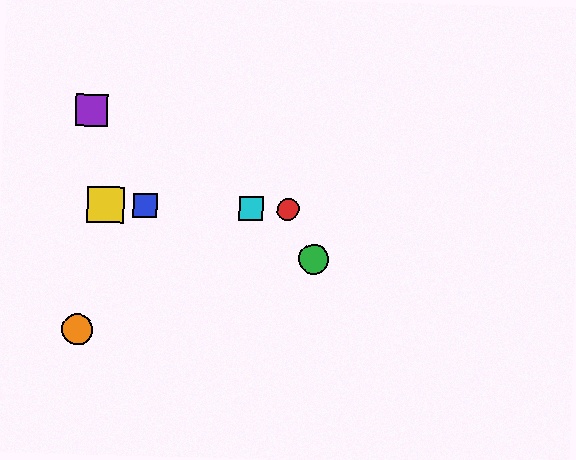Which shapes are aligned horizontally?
The red circle, the blue square, the yellow square, the cyan square are aligned horizontally.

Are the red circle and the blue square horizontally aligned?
Yes, both are at y≈209.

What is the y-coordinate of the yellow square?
The yellow square is at y≈205.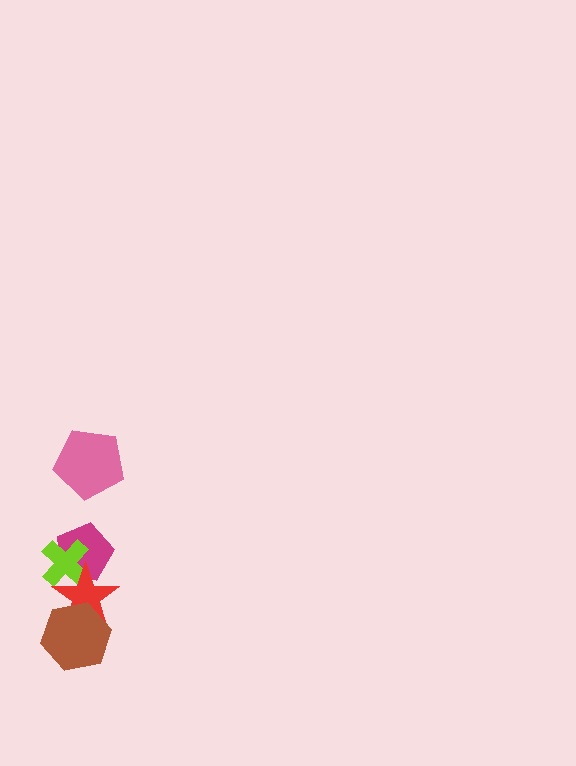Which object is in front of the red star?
The brown hexagon is in front of the red star.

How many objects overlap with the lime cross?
2 objects overlap with the lime cross.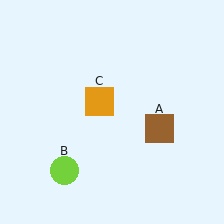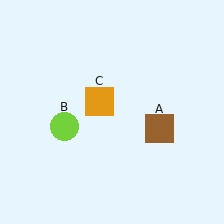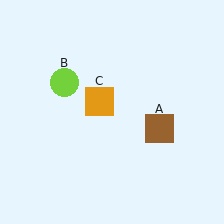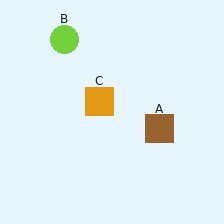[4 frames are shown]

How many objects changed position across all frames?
1 object changed position: lime circle (object B).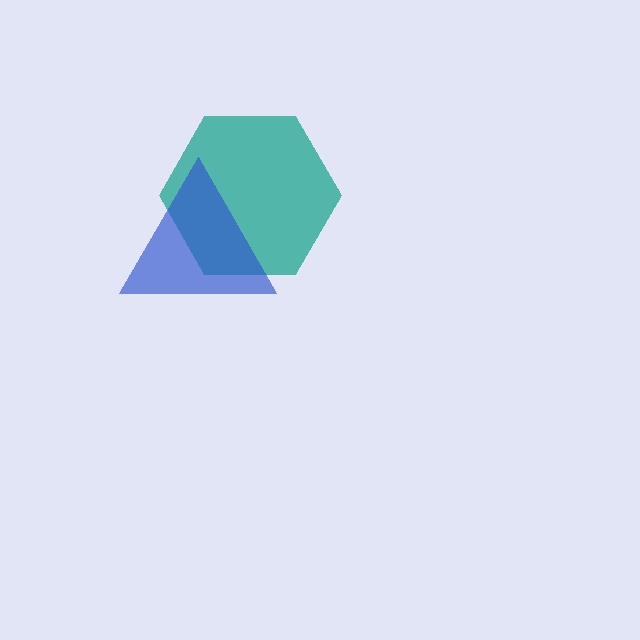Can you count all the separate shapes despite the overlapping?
Yes, there are 2 separate shapes.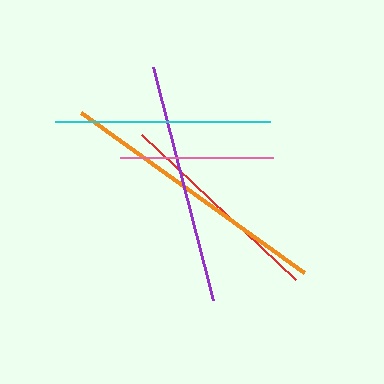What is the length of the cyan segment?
The cyan segment is approximately 215 pixels long.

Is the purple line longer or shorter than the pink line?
The purple line is longer than the pink line.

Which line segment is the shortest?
The pink line is the shortest at approximately 153 pixels.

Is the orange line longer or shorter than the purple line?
The orange line is longer than the purple line.